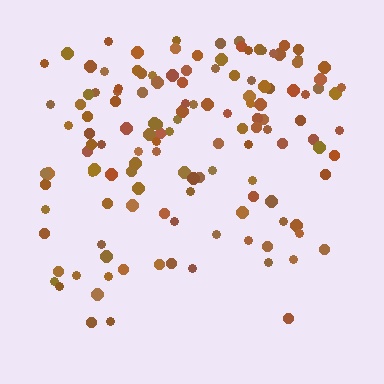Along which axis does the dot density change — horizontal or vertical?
Vertical.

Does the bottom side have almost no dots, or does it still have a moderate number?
Still a moderate number, just noticeably fewer than the top.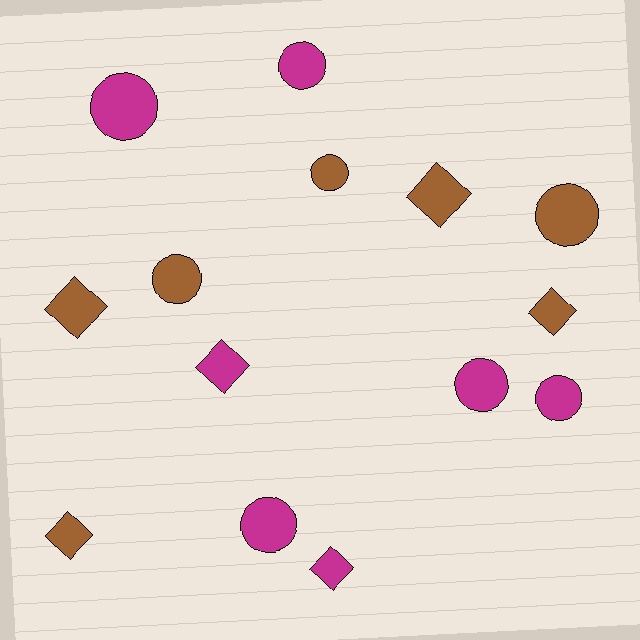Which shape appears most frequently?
Circle, with 8 objects.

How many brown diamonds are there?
There are 4 brown diamonds.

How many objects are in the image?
There are 14 objects.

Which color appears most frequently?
Magenta, with 7 objects.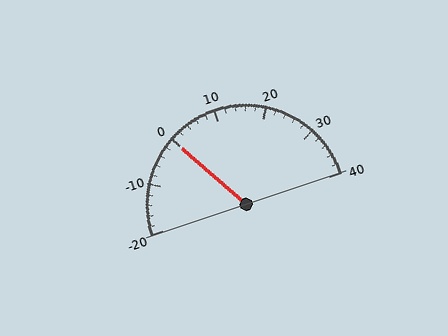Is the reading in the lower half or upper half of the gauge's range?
The reading is in the lower half of the range (-20 to 40).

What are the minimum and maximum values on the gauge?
The gauge ranges from -20 to 40.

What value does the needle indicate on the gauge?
The needle indicates approximately 0.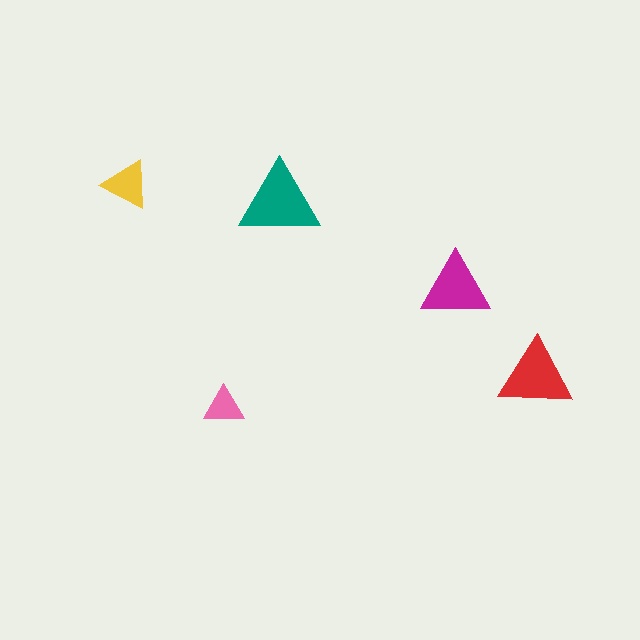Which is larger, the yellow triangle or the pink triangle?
The yellow one.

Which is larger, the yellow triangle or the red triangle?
The red one.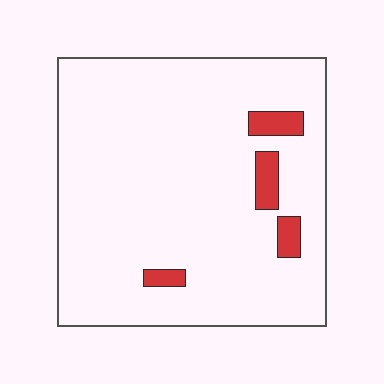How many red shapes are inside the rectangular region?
4.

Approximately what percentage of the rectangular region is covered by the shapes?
Approximately 5%.